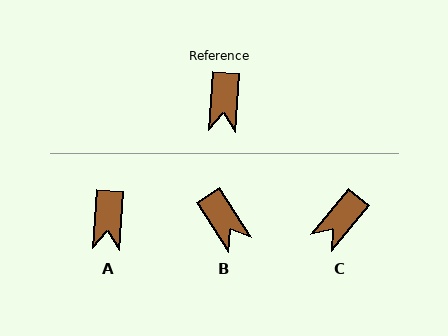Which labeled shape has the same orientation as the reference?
A.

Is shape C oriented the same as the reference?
No, it is off by about 34 degrees.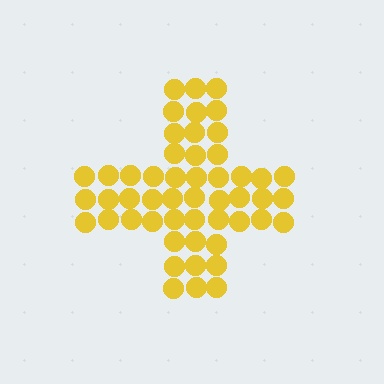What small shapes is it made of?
It is made of small circles.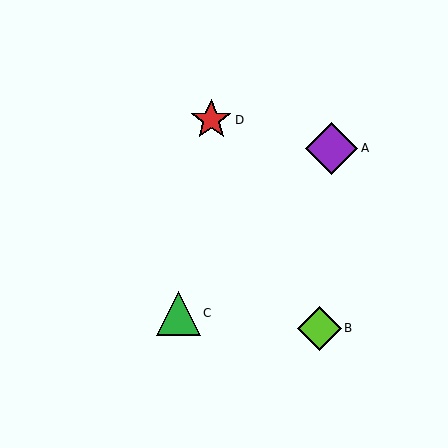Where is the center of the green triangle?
The center of the green triangle is at (179, 313).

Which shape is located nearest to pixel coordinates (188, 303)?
The green triangle (labeled C) at (179, 313) is nearest to that location.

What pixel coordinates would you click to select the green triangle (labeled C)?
Click at (179, 313) to select the green triangle C.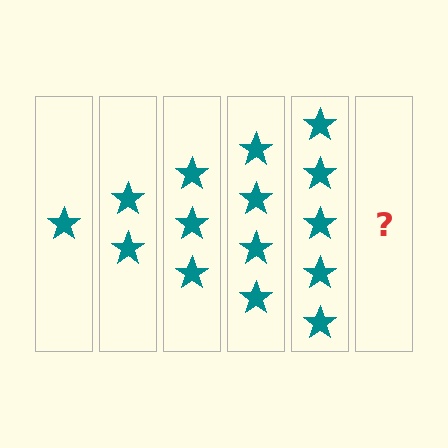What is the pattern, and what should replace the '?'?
The pattern is that each step adds one more star. The '?' should be 6 stars.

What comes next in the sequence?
The next element should be 6 stars.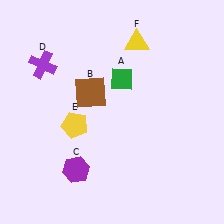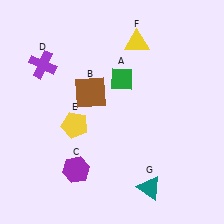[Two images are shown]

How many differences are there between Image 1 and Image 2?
There is 1 difference between the two images.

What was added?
A teal triangle (G) was added in Image 2.